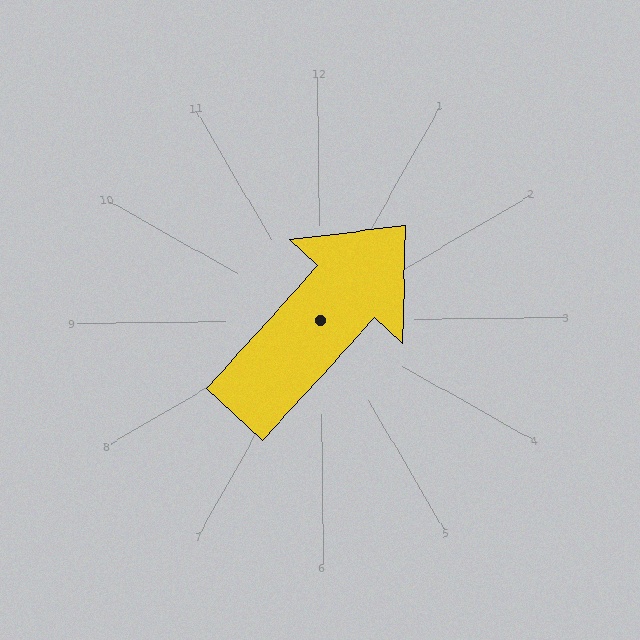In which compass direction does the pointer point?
Northeast.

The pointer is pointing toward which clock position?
Roughly 1 o'clock.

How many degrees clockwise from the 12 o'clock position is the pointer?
Approximately 43 degrees.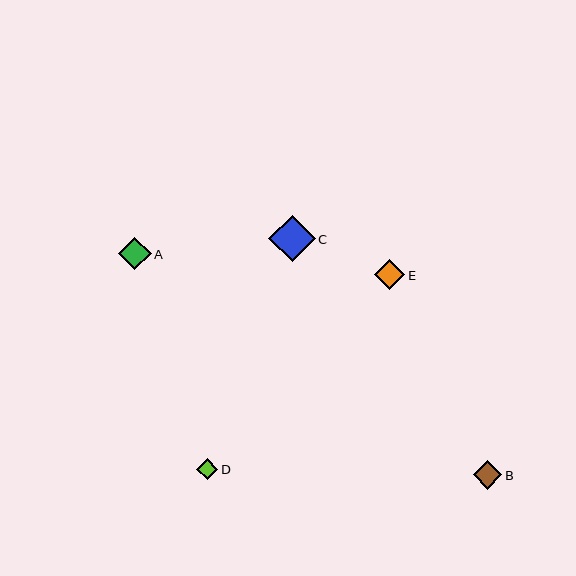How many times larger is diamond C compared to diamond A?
Diamond C is approximately 1.4 times the size of diamond A.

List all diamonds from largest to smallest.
From largest to smallest: C, A, E, B, D.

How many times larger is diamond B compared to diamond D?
Diamond B is approximately 1.4 times the size of diamond D.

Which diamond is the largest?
Diamond C is the largest with a size of approximately 47 pixels.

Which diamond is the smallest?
Diamond D is the smallest with a size of approximately 21 pixels.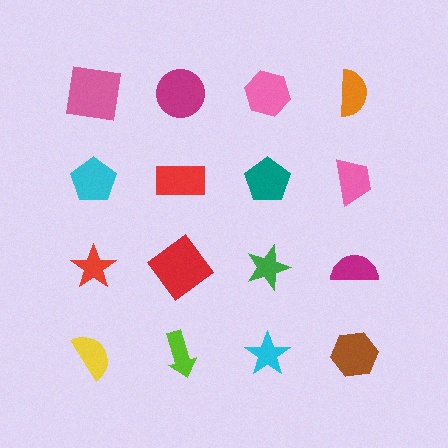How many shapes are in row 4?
4 shapes.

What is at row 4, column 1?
A yellow semicircle.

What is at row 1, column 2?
A magenta circle.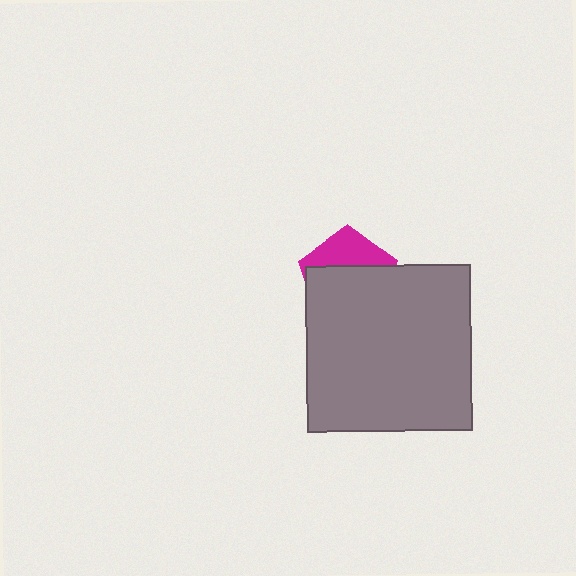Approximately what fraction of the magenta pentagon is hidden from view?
Roughly 65% of the magenta pentagon is hidden behind the gray square.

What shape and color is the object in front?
The object in front is a gray square.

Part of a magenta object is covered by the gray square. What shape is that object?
It is a pentagon.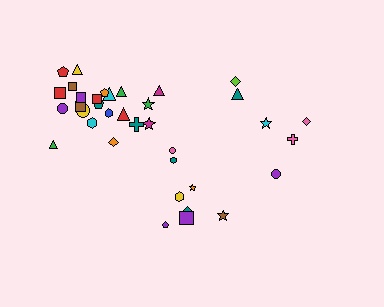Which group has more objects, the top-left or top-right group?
The top-left group.